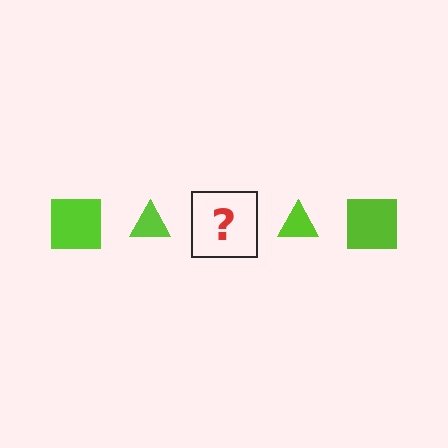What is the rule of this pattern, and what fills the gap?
The rule is that the pattern cycles through square, triangle shapes in lime. The gap should be filled with a lime square.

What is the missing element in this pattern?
The missing element is a lime square.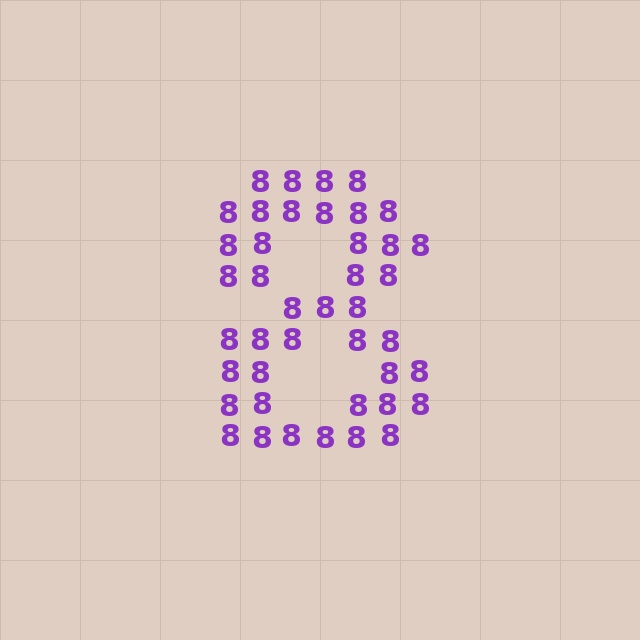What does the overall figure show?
The overall figure shows the digit 8.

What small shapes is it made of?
It is made of small digit 8's.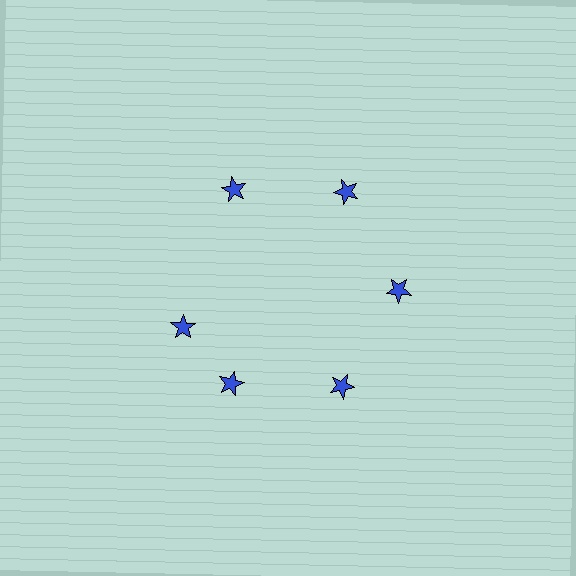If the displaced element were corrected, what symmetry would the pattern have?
It would have 6-fold rotational symmetry — the pattern would map onto itself every 60 degrees.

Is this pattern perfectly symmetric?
No. The 6 blue stars are arranged in a ring, but one element near the 9 o'clock position is rotated out of alignment along the ring, breaking the 6-fold rotational symmetry.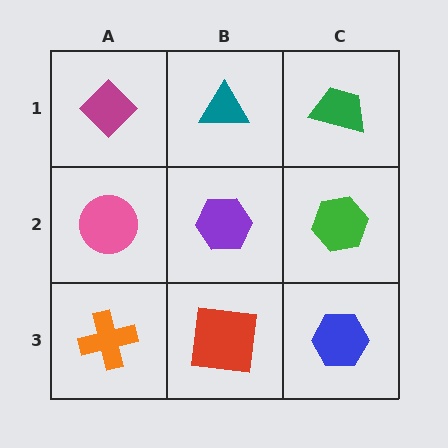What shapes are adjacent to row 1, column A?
A pink circle (row 2, column A), a teal triangle (row 1, column B).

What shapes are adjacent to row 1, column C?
A green hexagon (row 2, column C), a teal triangle (row 1, column B).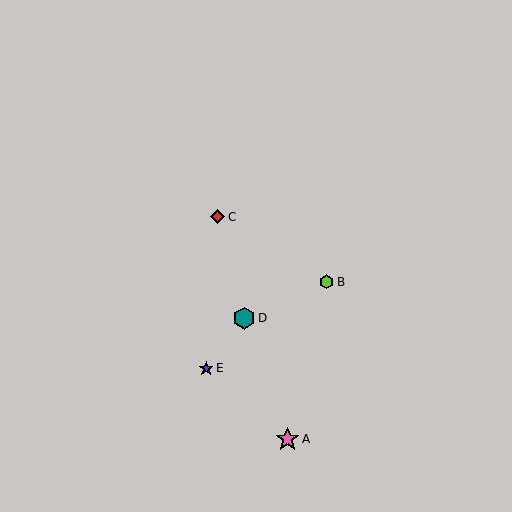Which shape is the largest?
The pink star (labeled A) is the largest.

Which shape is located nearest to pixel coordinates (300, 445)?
The pink star (labeled A) at (288, 439) is nearest to that location.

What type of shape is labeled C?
Shape C is a red diamond.